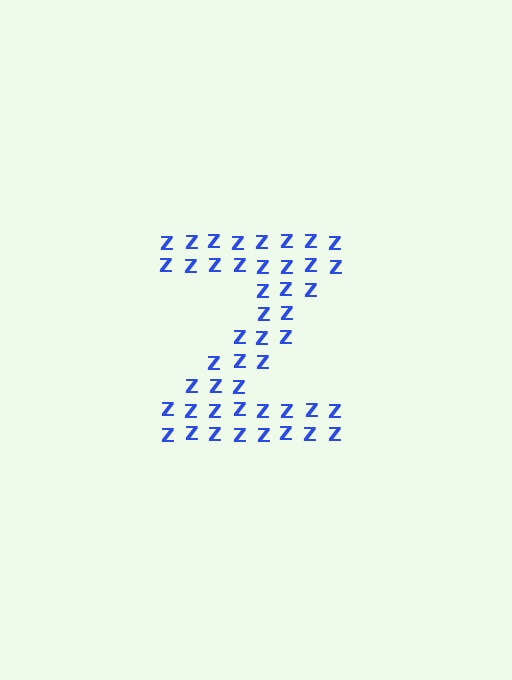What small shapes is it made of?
It is made of small letter Z's.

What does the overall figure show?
The overall figure shows the letter Z.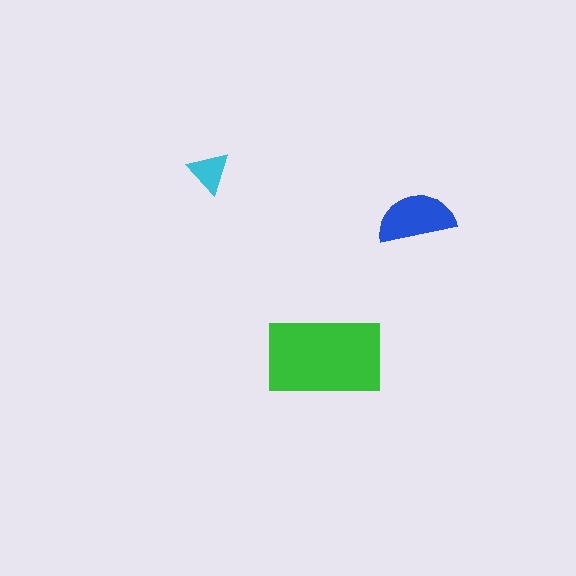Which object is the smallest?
The cyan triangle.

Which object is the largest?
The green rectangle.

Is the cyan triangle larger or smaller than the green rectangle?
Smaller.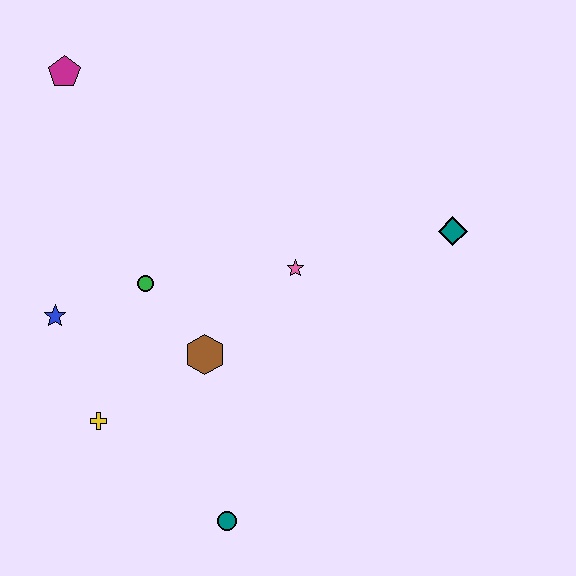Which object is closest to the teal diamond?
The pink star is closest to the teal diamond.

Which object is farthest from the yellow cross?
The teal diamond is farthest from the yellow cross.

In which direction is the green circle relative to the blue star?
The green circle is to the right of the blue star.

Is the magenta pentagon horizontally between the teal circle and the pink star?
No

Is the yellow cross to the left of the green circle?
Yes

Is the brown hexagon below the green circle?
Yes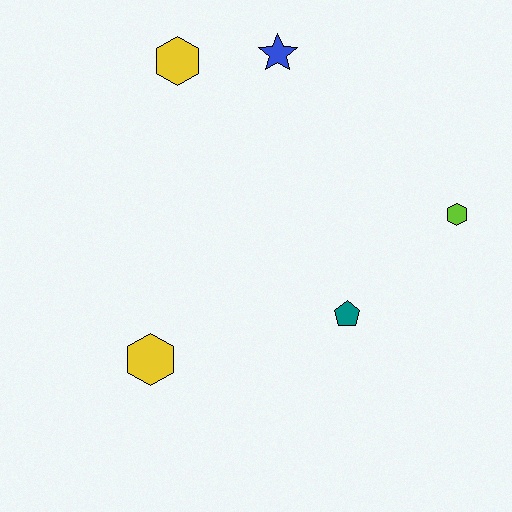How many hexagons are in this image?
There are 3 hexagons.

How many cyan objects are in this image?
There are no cyan objects.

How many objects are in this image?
There are 5 objects.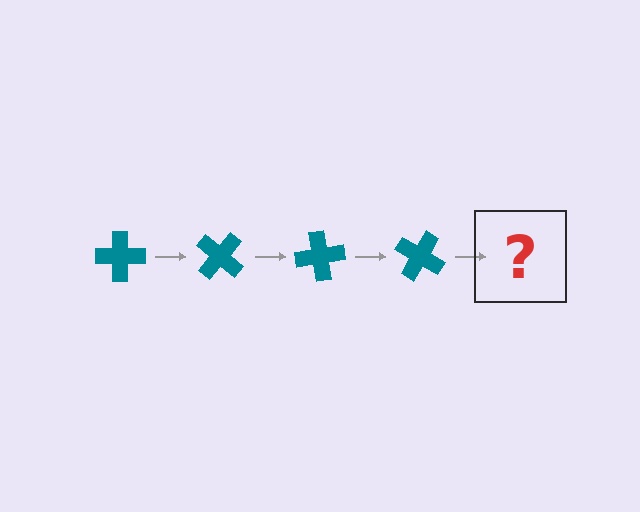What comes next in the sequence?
The next element should be a teal cross rotated 160 degrees.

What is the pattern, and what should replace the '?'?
The pattern is that the cross rotates 40 degrees each step. The '?' should be a teal cross rotated 160 degrees.